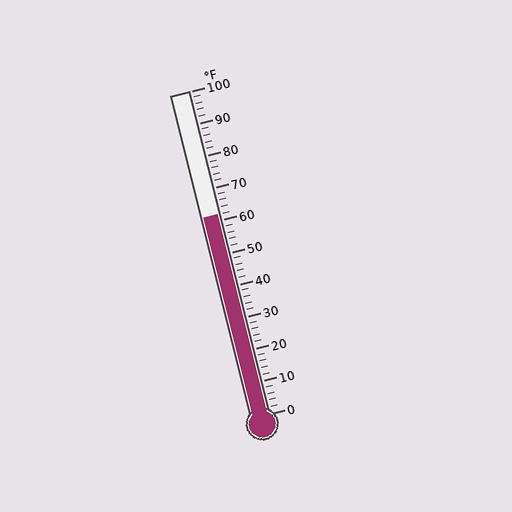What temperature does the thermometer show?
The thermometer shows approximately 62°F.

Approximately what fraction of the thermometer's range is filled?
The thermometer is filled to approximately 60% of its range.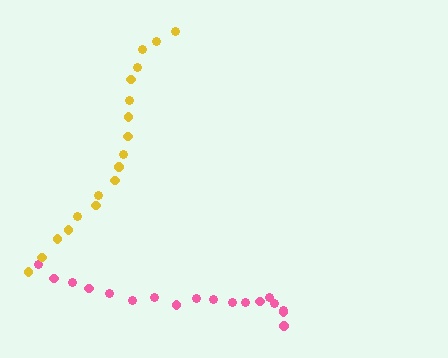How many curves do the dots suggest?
There are 2 distinct paths.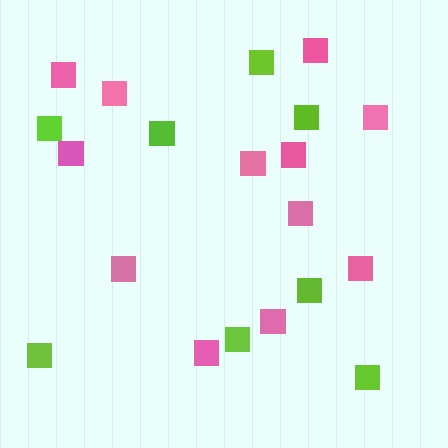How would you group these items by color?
There are 2 groups: one group of lime squares (8) and one group of pink squares (12).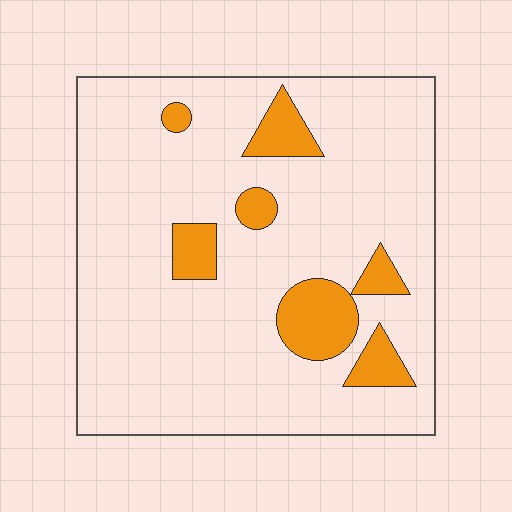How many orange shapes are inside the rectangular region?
7.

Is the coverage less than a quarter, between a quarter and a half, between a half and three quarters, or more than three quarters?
Less than a quarter.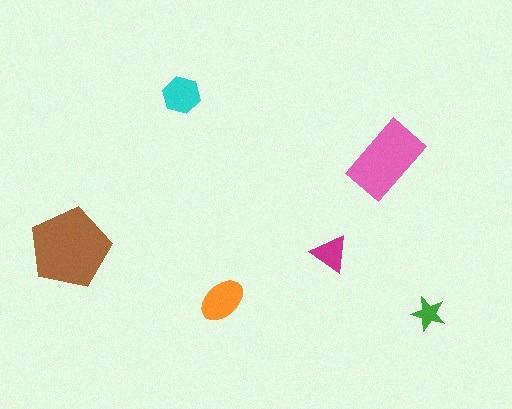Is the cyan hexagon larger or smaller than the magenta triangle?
Larger.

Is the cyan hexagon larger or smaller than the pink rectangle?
Smaller.